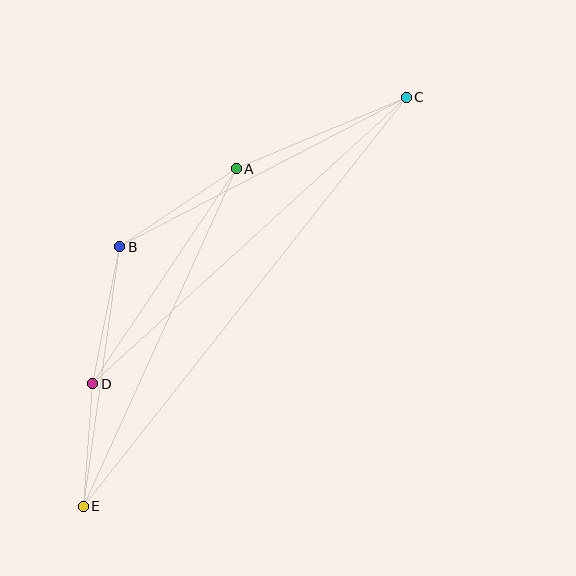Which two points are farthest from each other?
Points C and E are farthest from each other.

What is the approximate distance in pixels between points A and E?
The distance between A and E is approximately 371 pixels.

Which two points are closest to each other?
Points D and E are closest to each other.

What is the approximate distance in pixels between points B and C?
The distance between B and C is approximately 323 pixels.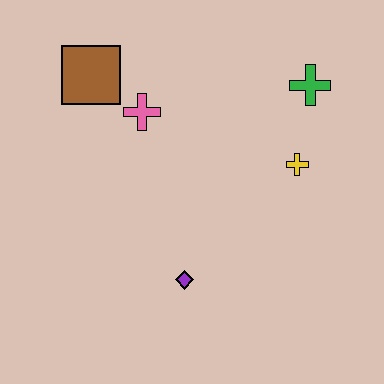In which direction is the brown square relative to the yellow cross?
The brown square is to the left of the yellow cross.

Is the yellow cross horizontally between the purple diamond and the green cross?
Yes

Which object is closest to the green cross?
The yellow cross is closest to the green cross.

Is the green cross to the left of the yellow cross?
No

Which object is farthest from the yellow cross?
The brown square is farthest from the yellow cross.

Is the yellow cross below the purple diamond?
No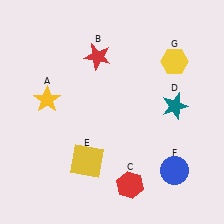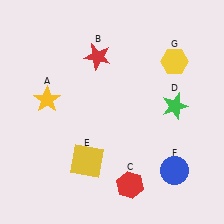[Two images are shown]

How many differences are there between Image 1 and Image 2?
There is 1 difference between the two images.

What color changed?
The star (D) changed from teal in Image 1 to green in Image 2.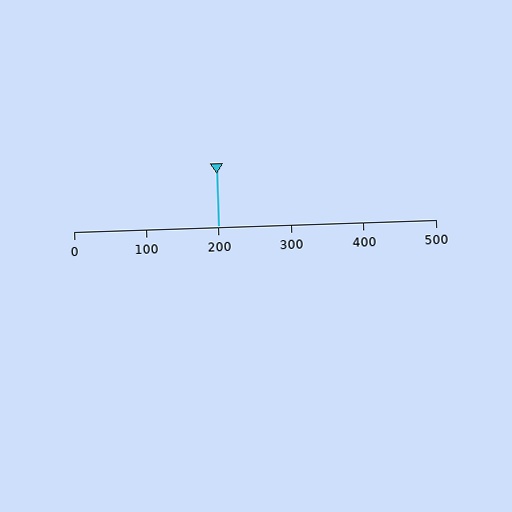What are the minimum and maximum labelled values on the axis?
The axis runs from 0 to 500.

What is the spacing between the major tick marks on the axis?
The major ticks are spaced 100 apart.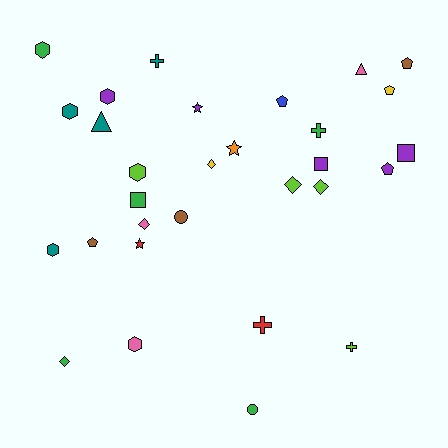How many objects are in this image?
There are 30 objects.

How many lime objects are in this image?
There are 4 lime objects.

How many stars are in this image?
There are 3 stars.